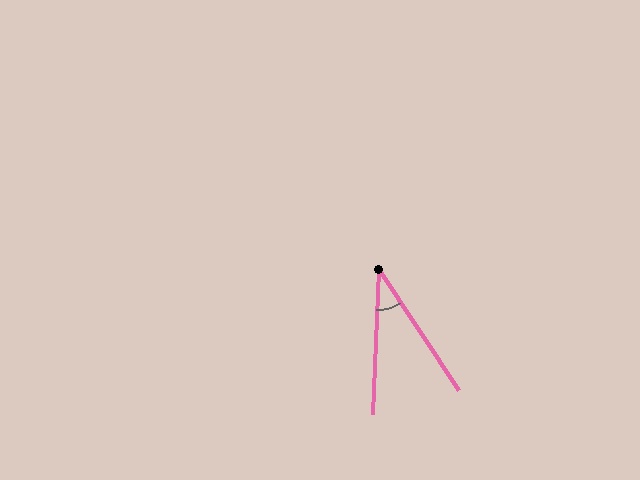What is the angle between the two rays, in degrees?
Approximately 36 degrees.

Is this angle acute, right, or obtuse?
It is acute.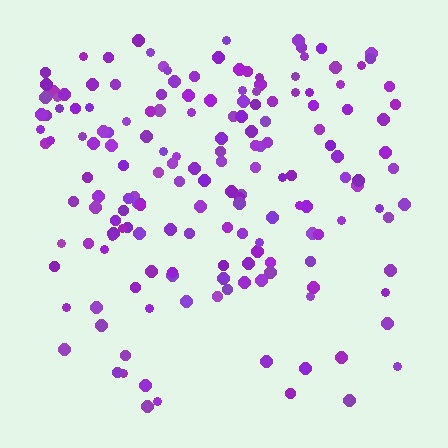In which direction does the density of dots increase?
From bottom to top, with the top side densest.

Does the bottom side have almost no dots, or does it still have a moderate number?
Still a moderate number, just noticeably fewer than the top.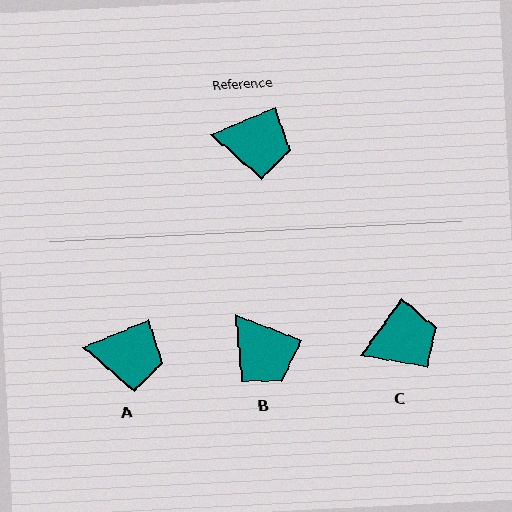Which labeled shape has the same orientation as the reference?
A.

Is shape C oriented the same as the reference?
No, it is off by about 32 degrees.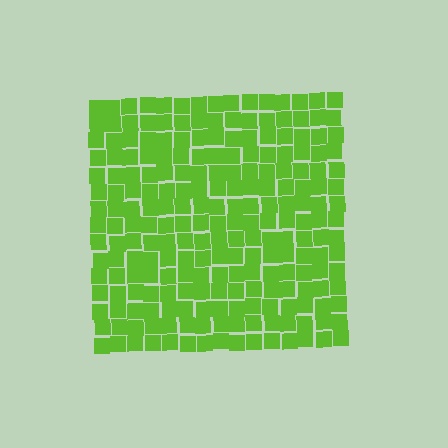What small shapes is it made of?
It is made of small squares.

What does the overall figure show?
The overall figure shows a square.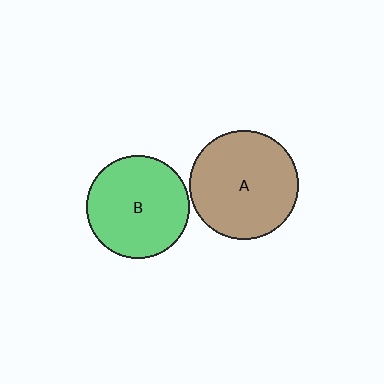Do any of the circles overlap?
No, none of the circles overlap.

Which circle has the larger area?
Circle A (brown).